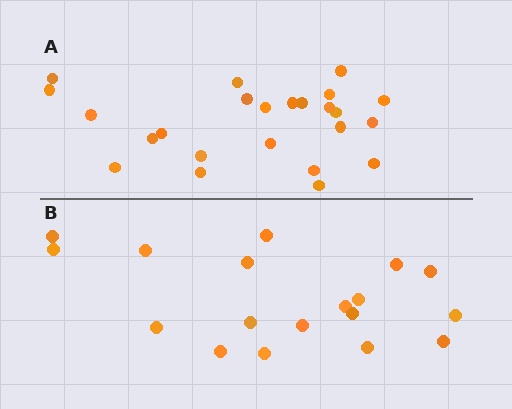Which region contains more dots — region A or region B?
Region A (the top region) has more dots.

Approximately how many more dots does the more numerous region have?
Region A has about 6 more dots than region B.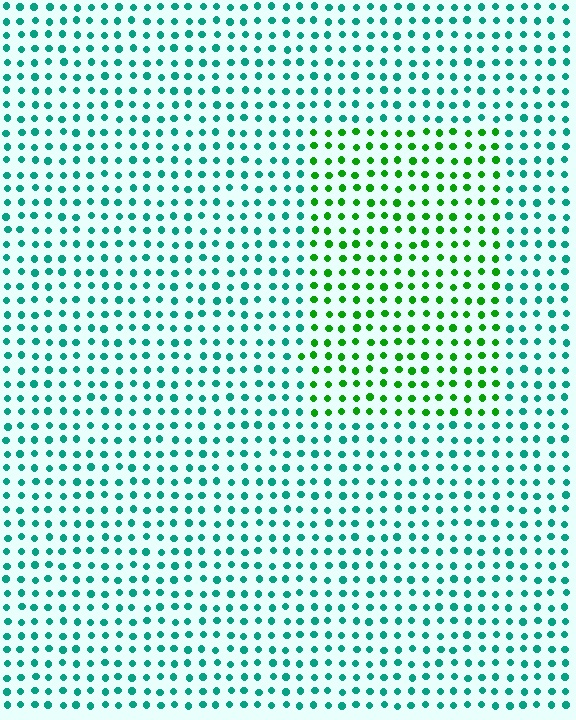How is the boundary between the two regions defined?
The boundary is defined purely by a slight shift in hue (about 48 degrees). Spacing, size, and orientation are identical on both sides.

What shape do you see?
I see a rectangle.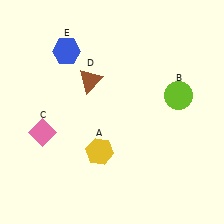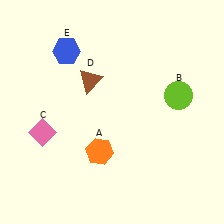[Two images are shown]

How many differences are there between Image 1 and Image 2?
There is 1 difference between the two images.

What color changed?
The hexagon (A) changed from yellow in Image 1 to orange in Image 2.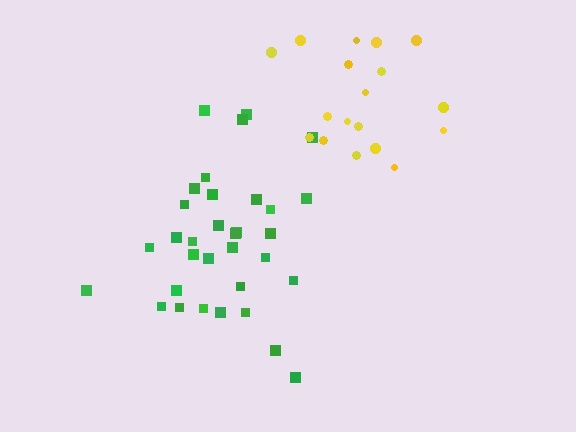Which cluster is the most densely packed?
Green.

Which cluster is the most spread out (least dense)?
Yellow.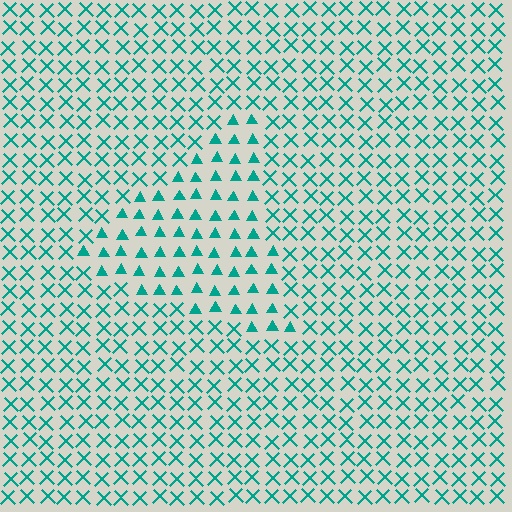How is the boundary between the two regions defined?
The boundary is defined by a change in element shape: triangles inside vs. X marks outside. All elements share the same color and spacing.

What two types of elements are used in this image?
The image uses triangles inside the triangle region and X marks outside it.